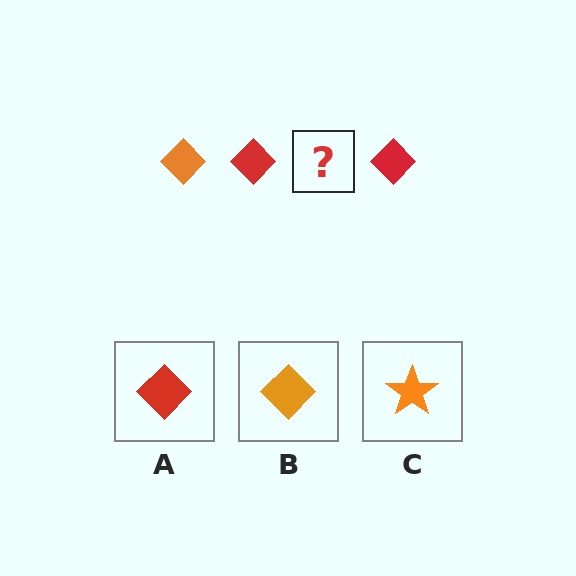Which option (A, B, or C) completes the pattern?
B.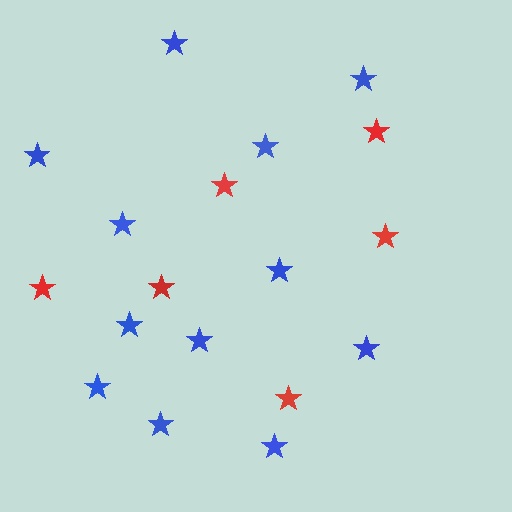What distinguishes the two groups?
There are 2 groups: one group of red stars (6) and one group of blue stars (12).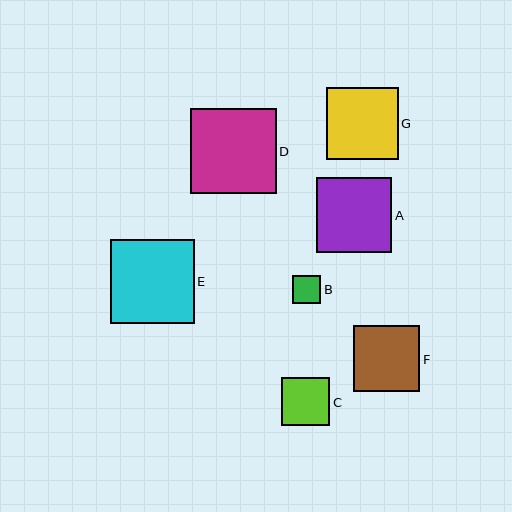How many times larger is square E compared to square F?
Square E is approximately 1.3 times the size of square F.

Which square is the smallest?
Square B is the smallest with a size of approximately 28 pixels.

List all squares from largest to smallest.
From largest to smallest: D, E, A, G, F, C, B.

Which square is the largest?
Square D is the largest with a size of approximately 86 pixels.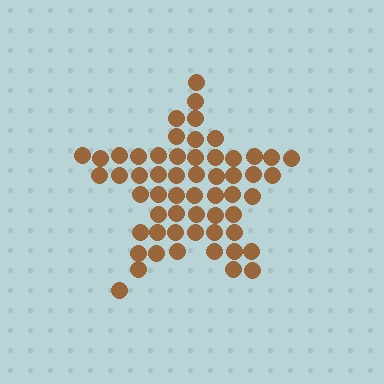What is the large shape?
The large shape is a star.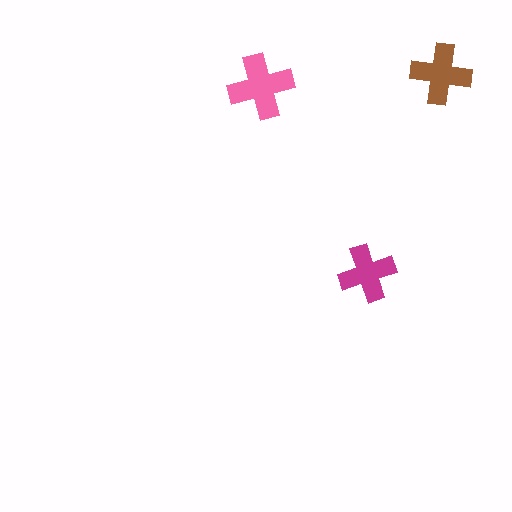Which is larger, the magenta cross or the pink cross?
The pink one.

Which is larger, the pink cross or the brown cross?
The pink one.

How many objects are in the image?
There are 3 objects in the image.